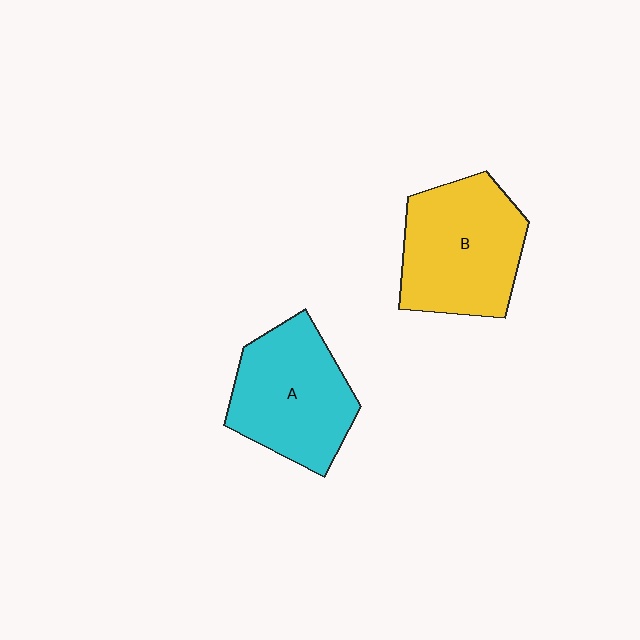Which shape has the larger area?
Shape B (yellow).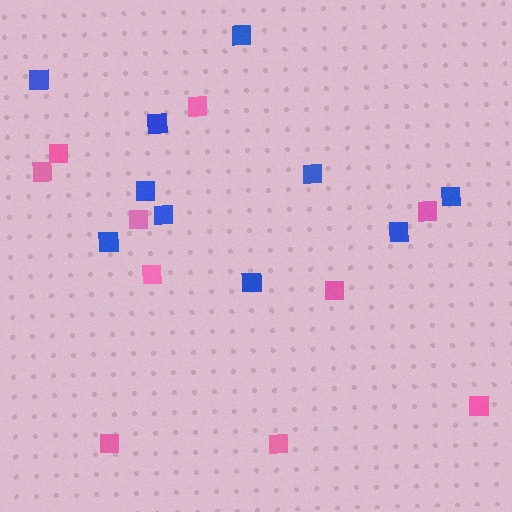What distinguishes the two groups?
There are 2 groups: one group of pink squares (10) and one group of blue squares (10).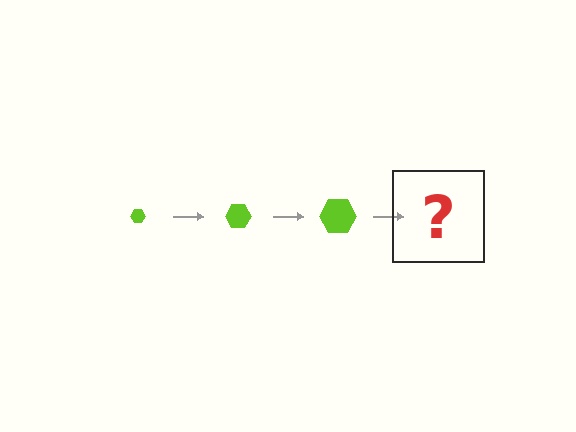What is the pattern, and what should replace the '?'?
The pattern is that the hexagon gets progressively larger each step. The '?' should be a lime hexagon, larger than the previous one.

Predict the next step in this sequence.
The next step is a lime hexagon, larger than the previous one.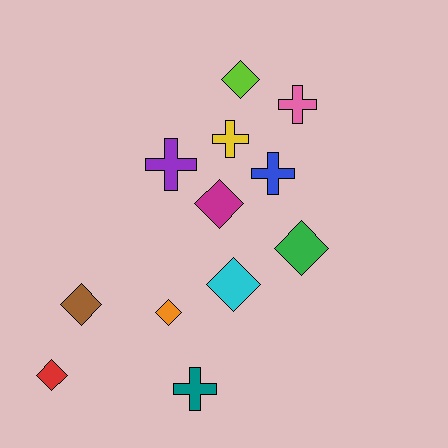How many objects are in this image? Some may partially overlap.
There are 12 objects.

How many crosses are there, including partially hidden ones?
There are 5 crosses.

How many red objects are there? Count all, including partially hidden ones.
There is 1 red object.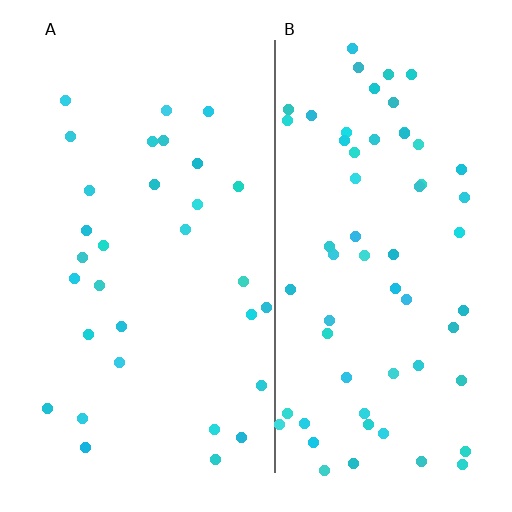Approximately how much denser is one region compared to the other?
Approximately 2.0× — region B over region A.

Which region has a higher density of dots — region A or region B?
B (the right).